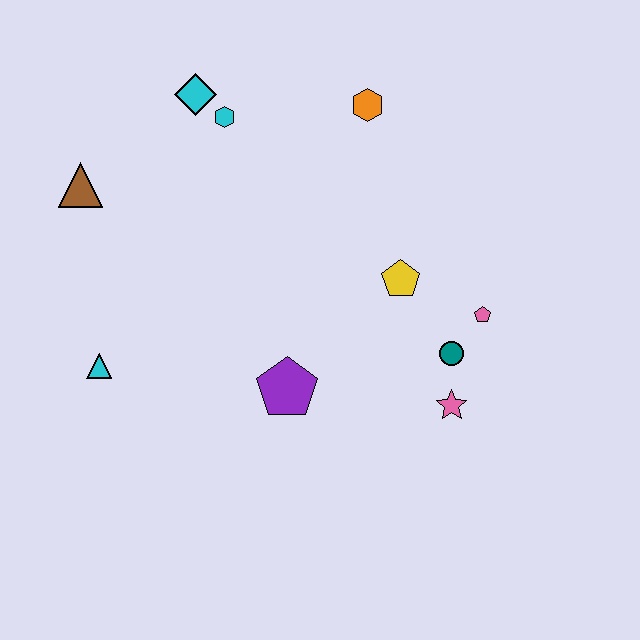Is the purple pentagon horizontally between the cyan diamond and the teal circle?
Yes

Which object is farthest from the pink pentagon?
The brown triangle is farthest from the pink pentagon.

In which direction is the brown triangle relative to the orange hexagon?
The brown triangle is to the left of the orange hexagon.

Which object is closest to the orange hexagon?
The cyan hexagon is closest to the orange hexagon.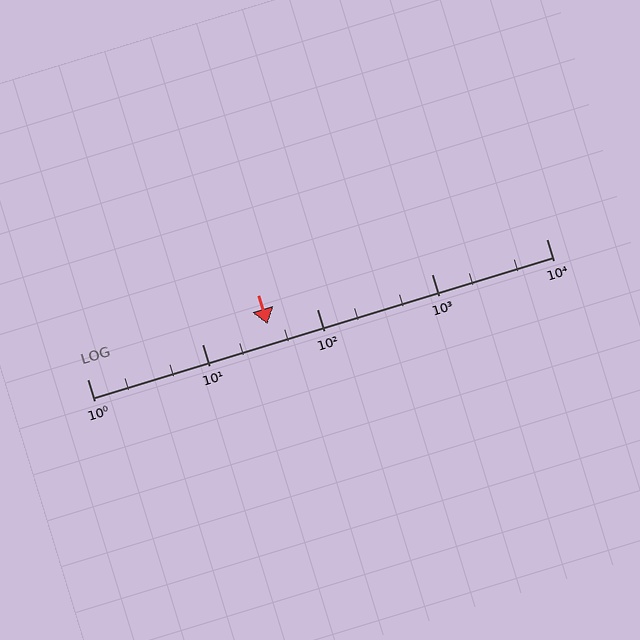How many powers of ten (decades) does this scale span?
The scale spans 4 decades, from 1 to 10000.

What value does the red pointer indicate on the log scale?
The pointer indicates approximately 37.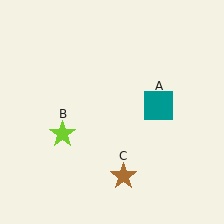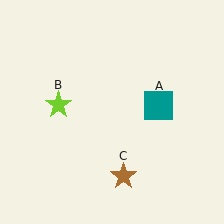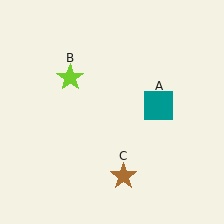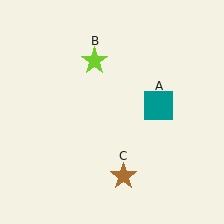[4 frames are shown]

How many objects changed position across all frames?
1 object changed position: lime star (object B).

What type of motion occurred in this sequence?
The lime star (object B) rotated clockwise around the center of the scene.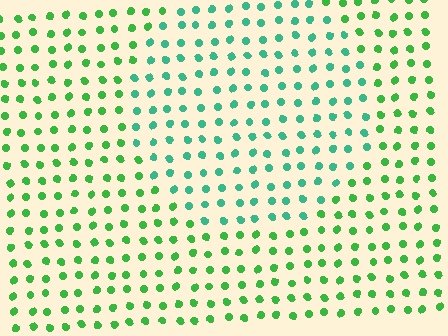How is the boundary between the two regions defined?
The boundary is defined purely by a slight shift in hue (about 35 degrees). Spacing, size, and orientation are identical on both sides.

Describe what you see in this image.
The image is filled with small green elements in a uniform arrangement. A circle-shaped region is visible where the elements are tinted to a slightly different hue, forming a subtle color boundary.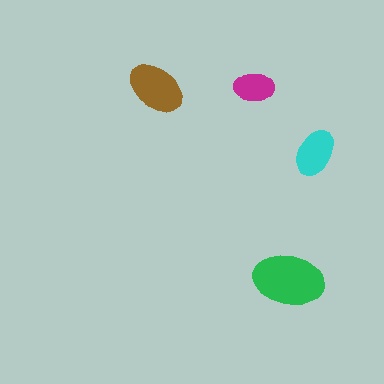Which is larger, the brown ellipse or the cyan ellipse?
The brown one.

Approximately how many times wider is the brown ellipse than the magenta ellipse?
About 1.5 times wider.